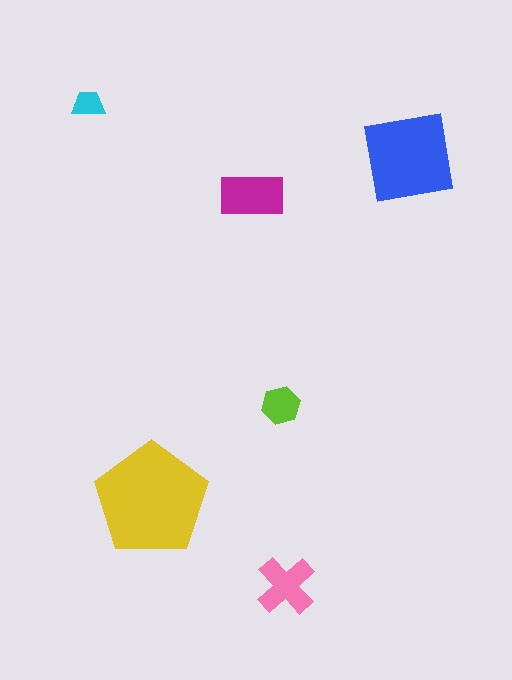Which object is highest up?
The cyan trapezoid is topmost.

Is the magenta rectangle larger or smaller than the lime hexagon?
Larger.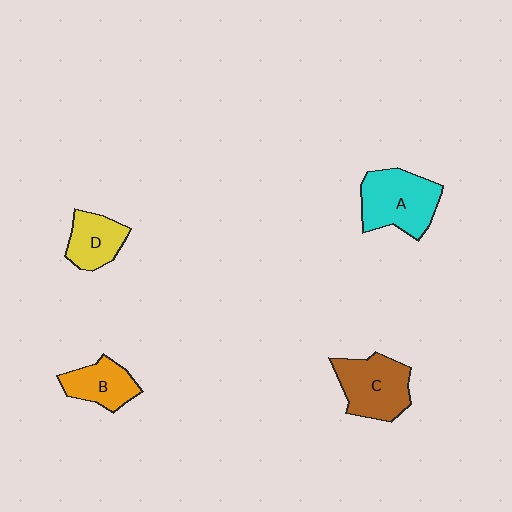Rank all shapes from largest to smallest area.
From largest to smallest: A (cyan), C (brown), B (orange), D (yellow).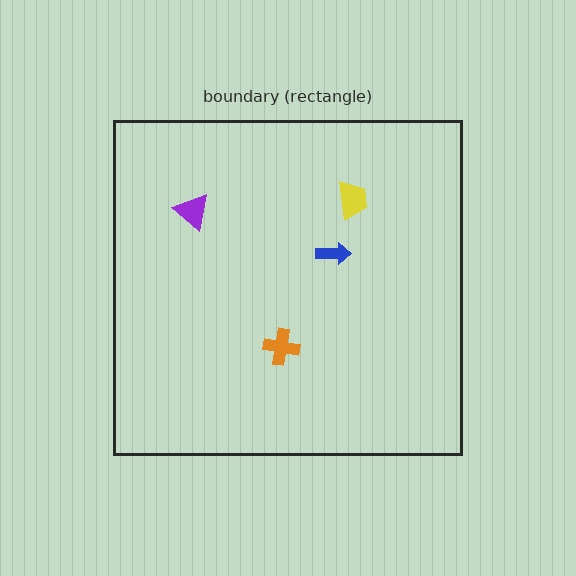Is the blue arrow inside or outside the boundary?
Inside.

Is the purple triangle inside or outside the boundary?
Inside.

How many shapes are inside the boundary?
4 inside, 0 outside.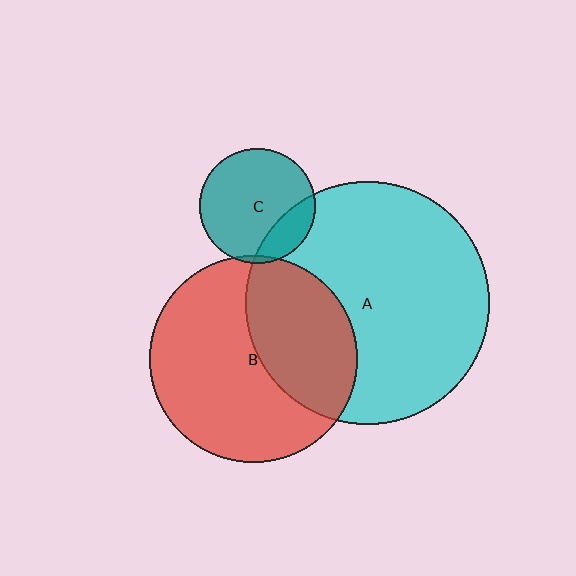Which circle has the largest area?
Circle A (cyan).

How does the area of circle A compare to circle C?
Approximately 4.4 times.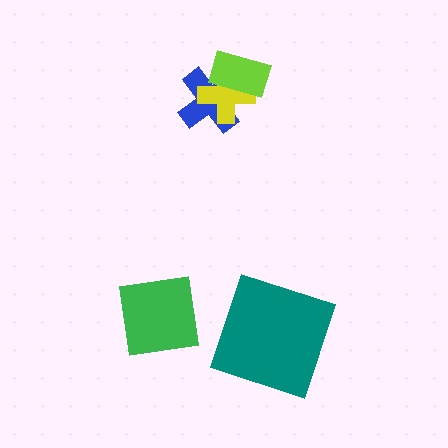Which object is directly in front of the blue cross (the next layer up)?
The yellow cross is directly in front of the blue cross.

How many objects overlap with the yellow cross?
2 objects overlap with the yellow cross.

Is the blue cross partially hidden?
Yes, it is partially covered by another shape.